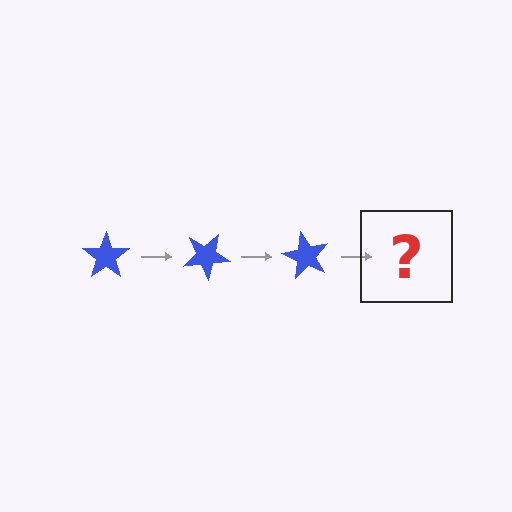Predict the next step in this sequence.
The next step is a blue star rotated 90 degrees.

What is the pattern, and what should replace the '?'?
The pattern is that the star rotates 30 degrees each step. The '?' should be a blue star rotated 90 degrees.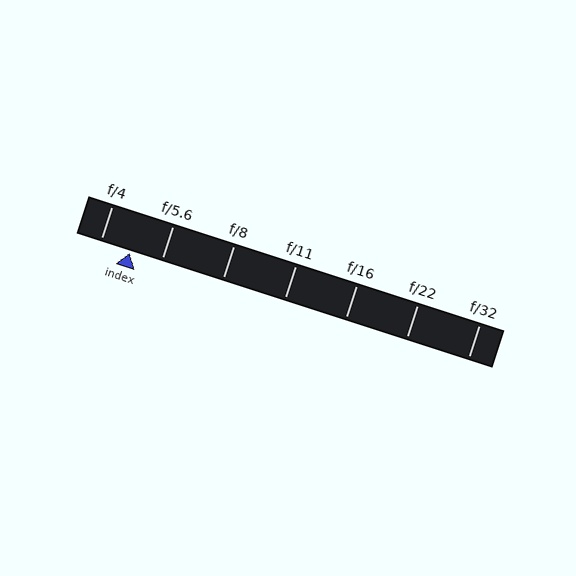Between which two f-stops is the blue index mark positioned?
The index mark is between f/4 and f/5.6.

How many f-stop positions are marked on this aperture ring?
There are 7 f-stop positions marked.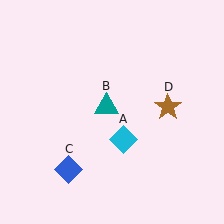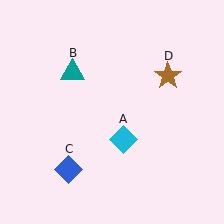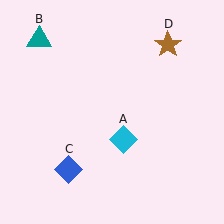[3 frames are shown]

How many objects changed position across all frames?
2 objects changed position: teal triangle (object B), brown star (object D).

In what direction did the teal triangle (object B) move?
The teal triangle (object B) moved up and to the left.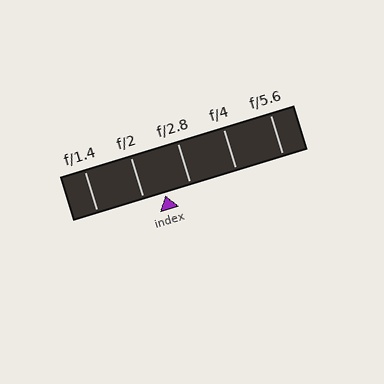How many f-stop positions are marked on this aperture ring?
There are 5 f-stop positions marked.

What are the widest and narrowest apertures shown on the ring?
The widest aperture shown is f/1.4 and the narrowest is f/5.6.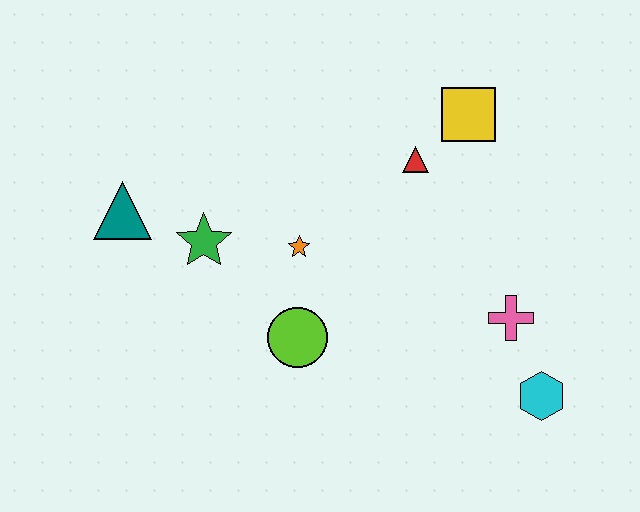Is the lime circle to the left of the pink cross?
Yes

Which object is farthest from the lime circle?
The yellow square is farthest from the lime circle.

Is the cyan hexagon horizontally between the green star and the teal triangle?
No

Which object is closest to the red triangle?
The yellow square is closest to the red triangle.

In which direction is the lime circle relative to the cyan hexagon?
The lime circle is to the left of the cyan hexagon.